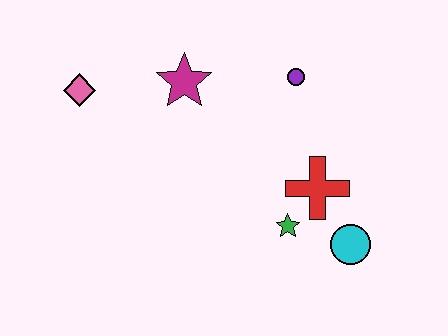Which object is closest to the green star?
The red cross is closest to the green star.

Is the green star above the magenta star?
No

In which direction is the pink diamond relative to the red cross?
The pink diamond is to the left of the red cross.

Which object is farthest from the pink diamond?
The cyan circle is farthest from the pink diamond.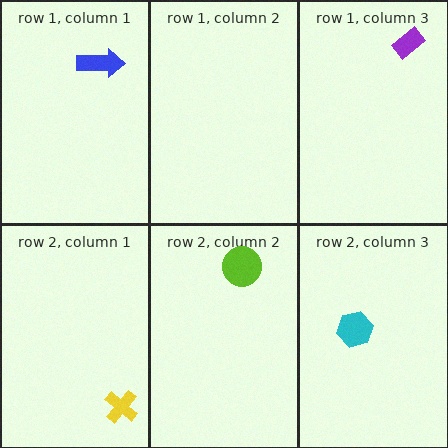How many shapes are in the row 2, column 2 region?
1.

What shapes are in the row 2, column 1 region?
The yellow cross.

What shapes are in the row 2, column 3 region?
The cyan hexagon.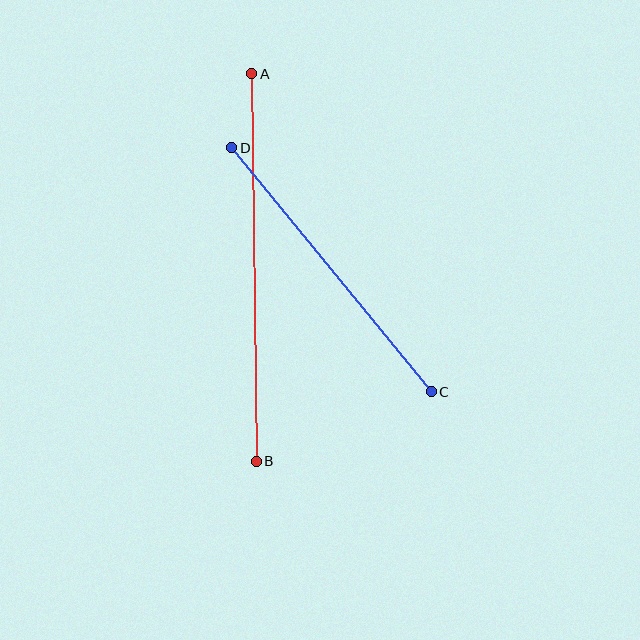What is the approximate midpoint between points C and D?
The midpoint is at approximately (332, 270) pixels.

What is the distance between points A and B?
The distance is approximately 387 pixels.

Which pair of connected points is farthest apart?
Points A and B are farthest apart.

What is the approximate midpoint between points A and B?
The midpoint is at approximately (254, 267) pixels.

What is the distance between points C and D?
The distance is approximately 315 pixels.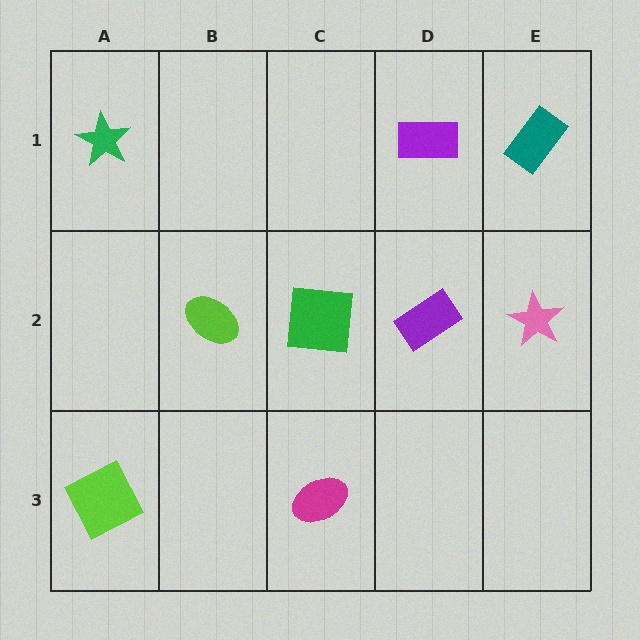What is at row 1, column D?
A purple rectangle.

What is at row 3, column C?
A magenta ellipse.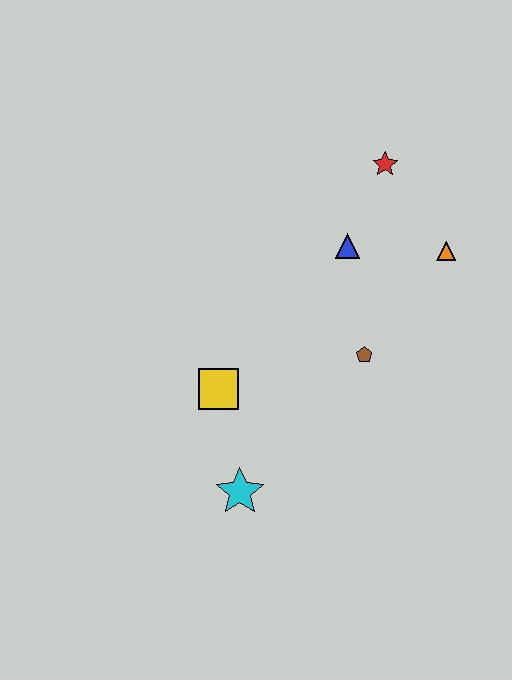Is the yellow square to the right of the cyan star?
No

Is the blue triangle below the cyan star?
No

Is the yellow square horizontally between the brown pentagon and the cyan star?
No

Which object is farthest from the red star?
The cyan star is farthest from the red star.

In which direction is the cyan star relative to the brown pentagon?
The cyan star is below the brown pentagon.